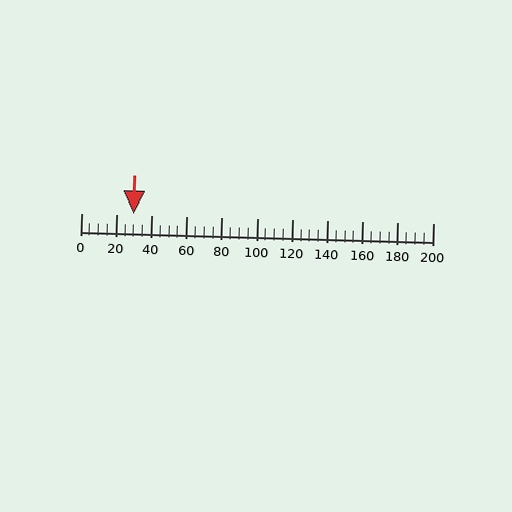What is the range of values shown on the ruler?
The ruler shows values from 0 to 200.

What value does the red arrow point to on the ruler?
The red arrow points to approximately 30.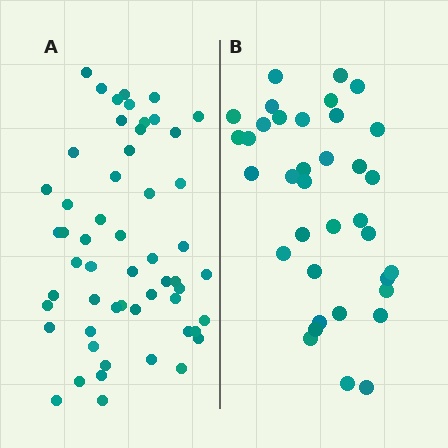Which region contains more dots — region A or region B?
Region A (the left region) has more dots.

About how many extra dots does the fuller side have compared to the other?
Region A has approximately 20 more dots than region B.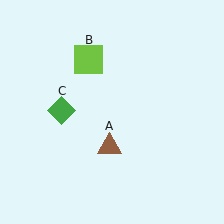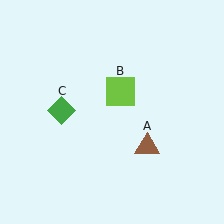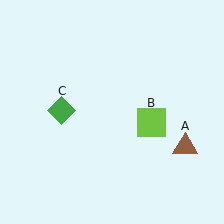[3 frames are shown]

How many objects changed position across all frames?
2 objects changed position: brown triangle (object A), lime square (object B).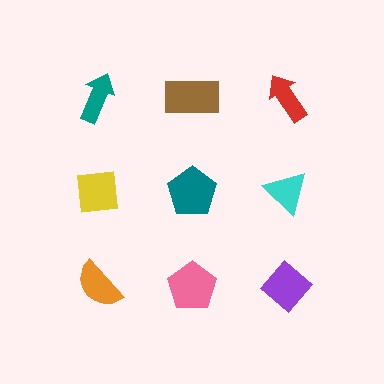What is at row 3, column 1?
An orange semicircle.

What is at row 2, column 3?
A cyan triangle.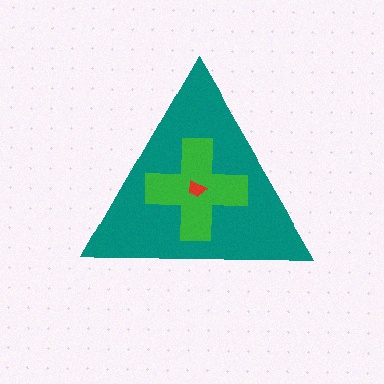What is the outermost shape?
The teal triangle.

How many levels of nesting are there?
3.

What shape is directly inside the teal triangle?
The green cross.